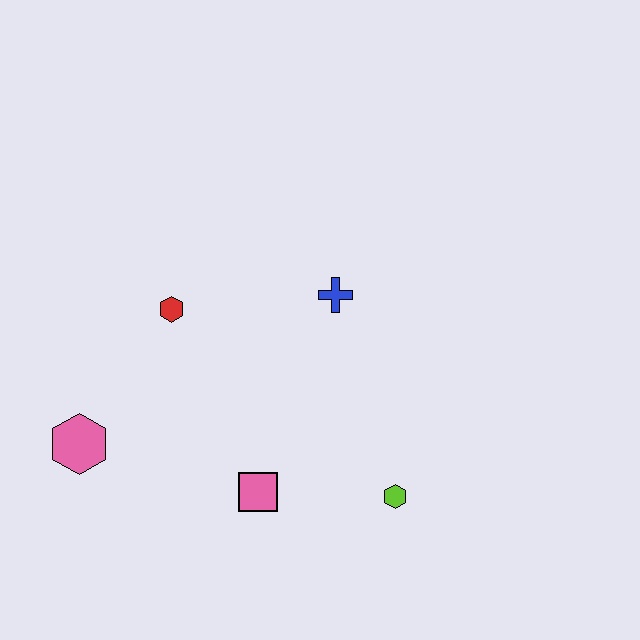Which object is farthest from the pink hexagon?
The lime hexagon is farthest from the pink hexagon.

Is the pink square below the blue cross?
Yes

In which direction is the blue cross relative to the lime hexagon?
The blue cross is above the lime hexagon.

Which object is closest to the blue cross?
The red hexagon is closest to the blue cross.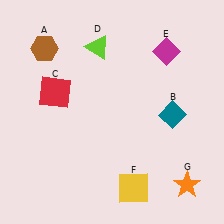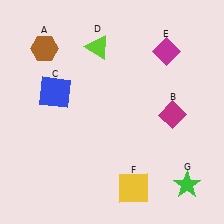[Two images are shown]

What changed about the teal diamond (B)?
In Image 1, B is teal. In Image 2, it changed to magenta.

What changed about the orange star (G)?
In Image 1, G is orange. In Image 2, it changed to green.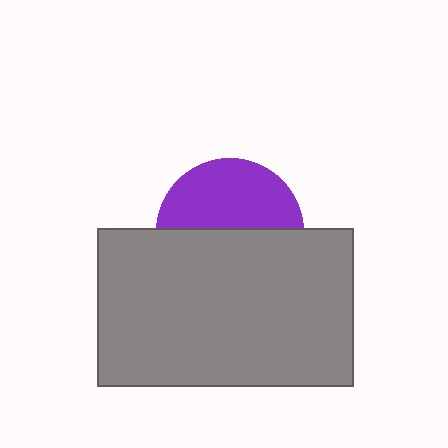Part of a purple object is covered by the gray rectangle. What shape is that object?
It is a circle.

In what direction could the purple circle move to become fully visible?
The purple circle could move up. That would shift it out from behind the gray rectangle entirely.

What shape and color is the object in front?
The object in front is a gray rectangle.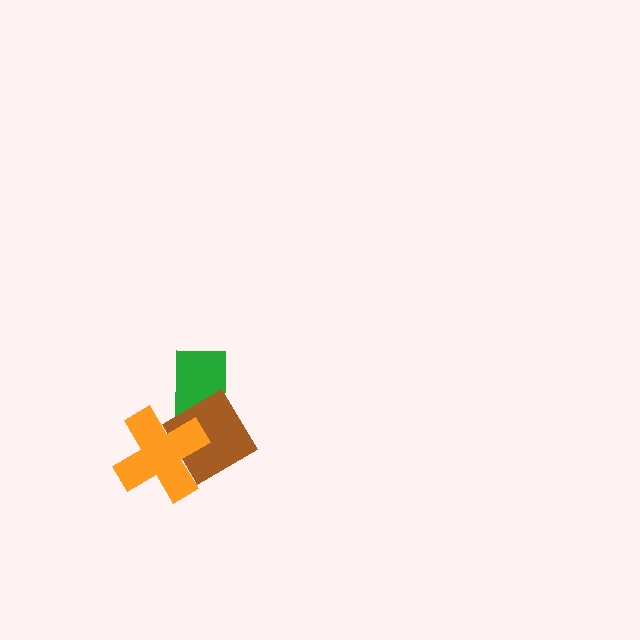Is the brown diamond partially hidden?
Yes, it is partially covered by another shape.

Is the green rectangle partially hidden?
Yes, it is partially covered by another shape.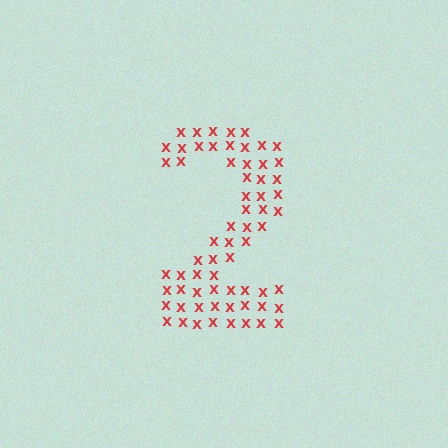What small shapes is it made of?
It is made of small letter X's.